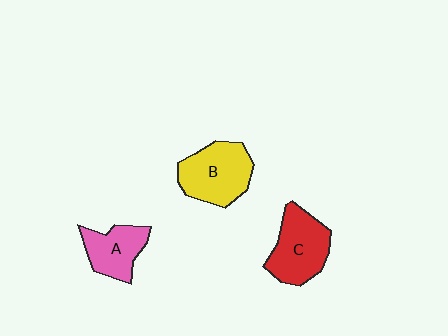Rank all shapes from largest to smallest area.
From largest to smallest: B (yellow), C (red), A (pink).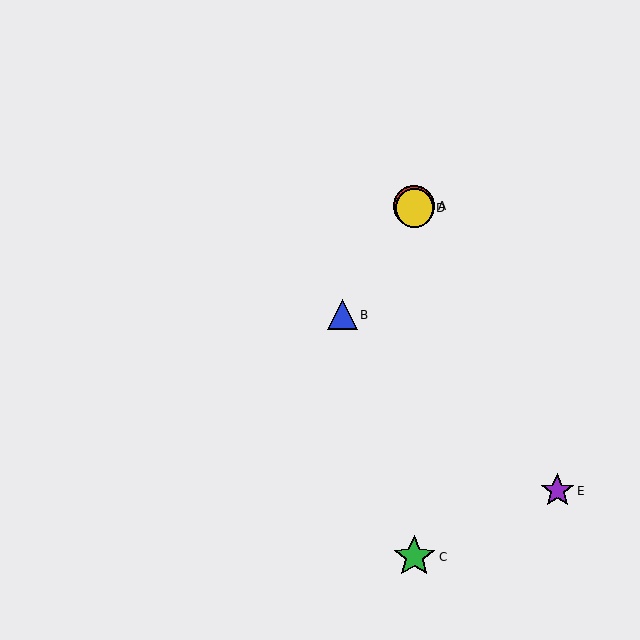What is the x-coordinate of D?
Object D is at x≈414.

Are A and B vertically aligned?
No, A is at x≈414 and B is at x≈343.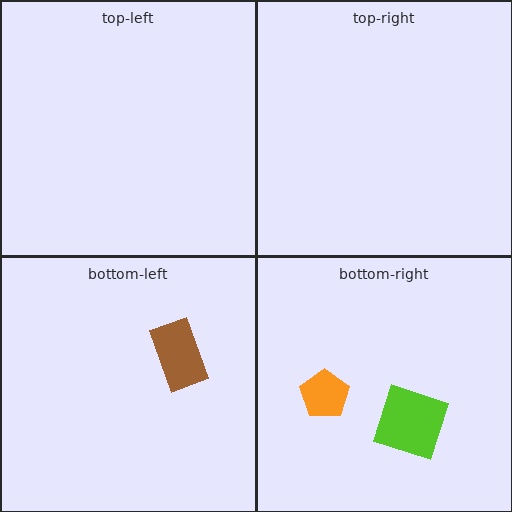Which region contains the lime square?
The bottom-right region.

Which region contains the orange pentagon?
The bottom-right region.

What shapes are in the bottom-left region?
The brown rectangle.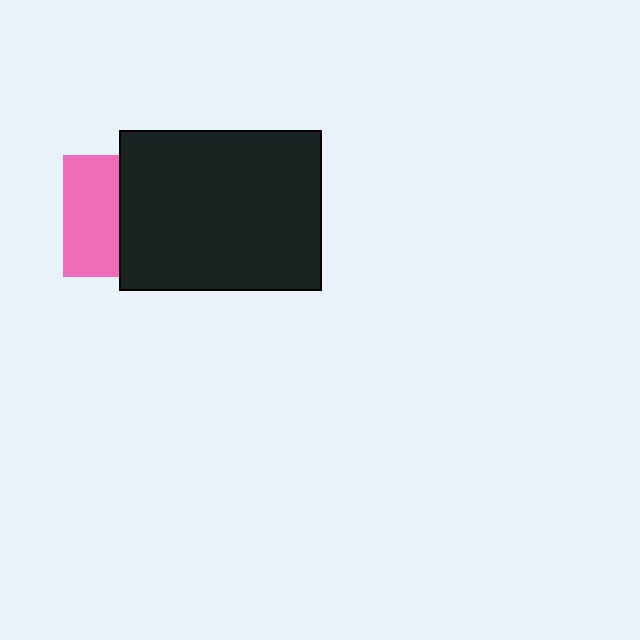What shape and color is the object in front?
The object in front is a black rectangle.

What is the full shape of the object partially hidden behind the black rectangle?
The partially hidden object is a pink square.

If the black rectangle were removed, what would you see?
You would see the complete pink square.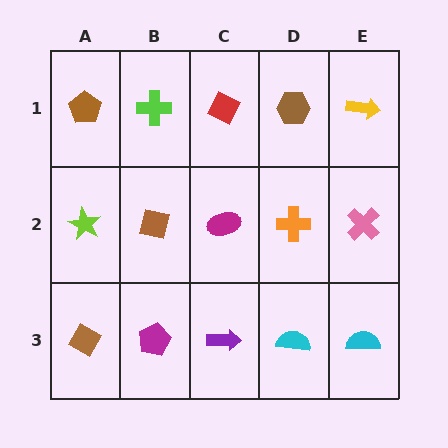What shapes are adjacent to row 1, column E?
A pink cross (row 2, column E), a brown hexagon (row 1, column D).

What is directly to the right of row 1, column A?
A lime cross.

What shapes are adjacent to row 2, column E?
A yellow arrow (row 1, column E), a cyan semicircle (row 3, column E), an orange cross (row 2, column D).